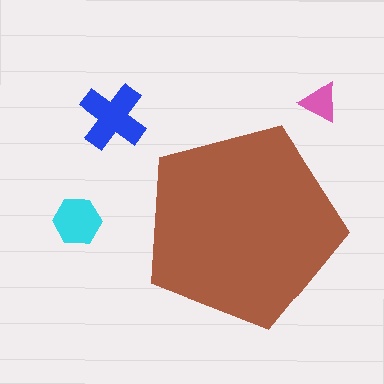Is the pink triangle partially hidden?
No, the pink triangle is fully visible.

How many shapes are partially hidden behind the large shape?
0 shapes are partially hidden.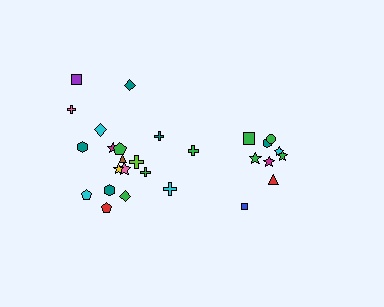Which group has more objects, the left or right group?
The left group.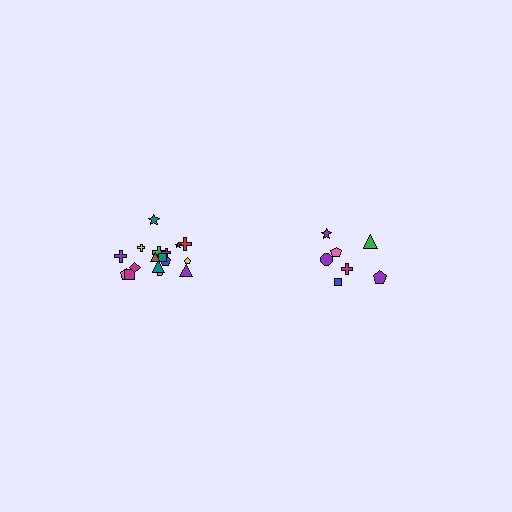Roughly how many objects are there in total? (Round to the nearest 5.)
Roughly 25 objects in total.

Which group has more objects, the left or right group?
The left group.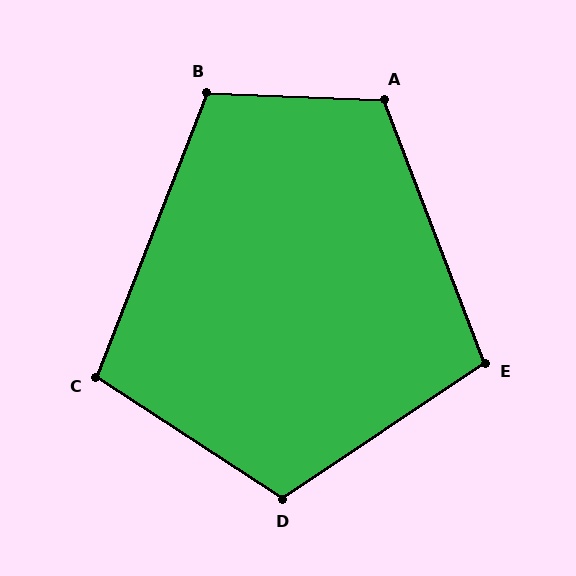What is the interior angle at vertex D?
Approximately 113 degrees (obtuse).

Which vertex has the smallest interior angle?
C, at approximately 102 degrees.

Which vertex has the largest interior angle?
A, at approximately 113 degrees.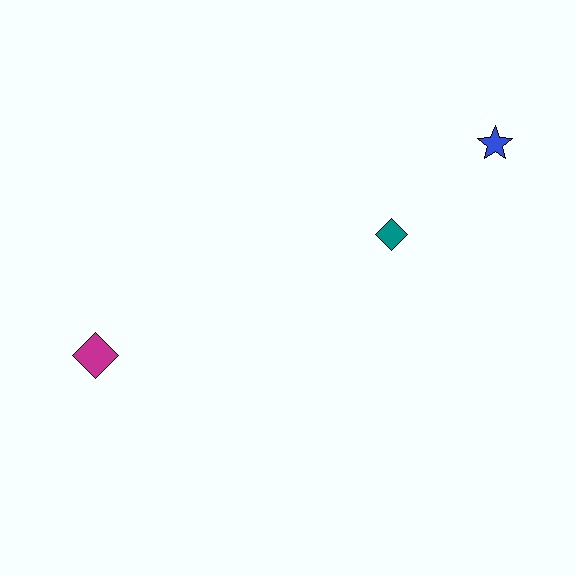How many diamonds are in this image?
There are 2 diamonds.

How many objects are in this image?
There are 3 objects.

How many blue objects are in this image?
There is 1 blue object.